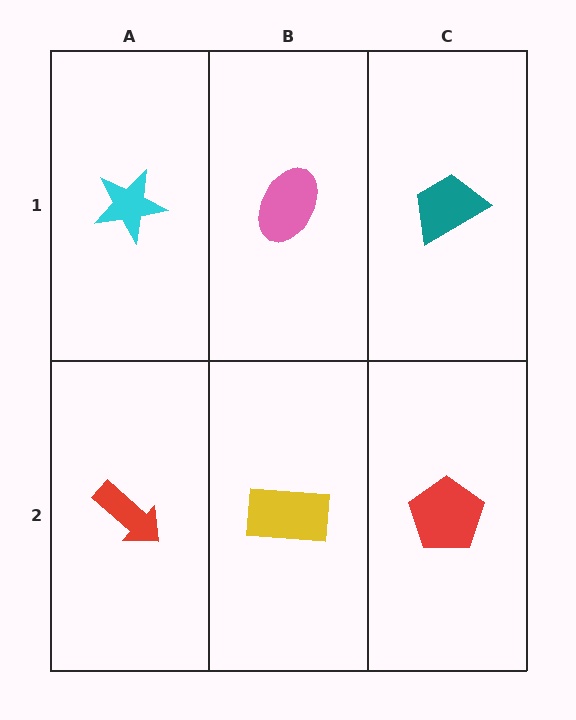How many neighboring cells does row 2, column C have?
2.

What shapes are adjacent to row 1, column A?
A red arrow (row 2, column A), a pink ellipse (row 1, column B).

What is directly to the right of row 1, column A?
A pink ellipse.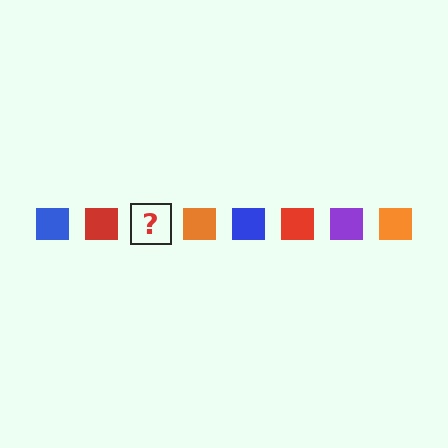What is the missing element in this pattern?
The missing element is a purple square.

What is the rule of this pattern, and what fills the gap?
The rule is that the pattern cycles through blue, red, purple, orange squares. The gap should be filled with a purple square.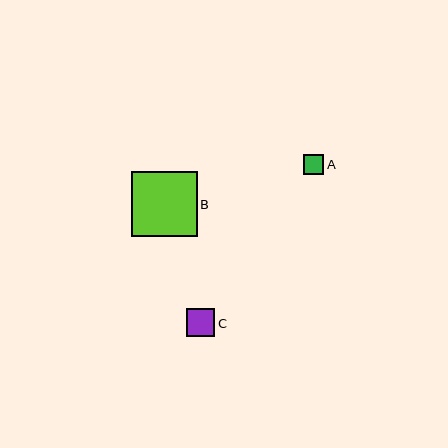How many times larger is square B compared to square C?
Square B is approximately 2.3 times the size of square C.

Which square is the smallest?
Square A is the smallest with a size of approximately 21 pixels.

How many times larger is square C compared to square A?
Square C is approximately 1.4 times the size of square A.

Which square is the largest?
Square B is the largest with a size of approximately 66 pixels.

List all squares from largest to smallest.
From largest to smallest: B, C, A.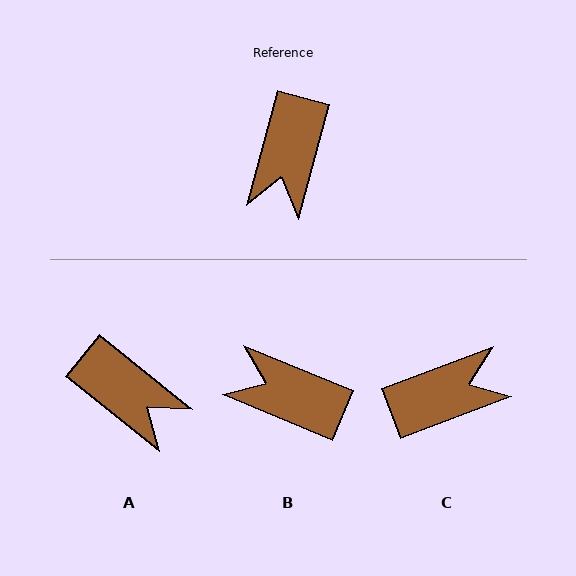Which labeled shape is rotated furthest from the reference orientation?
C, about 126 degrees away.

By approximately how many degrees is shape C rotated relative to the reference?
Approximately 126 degrees counter-clockwise.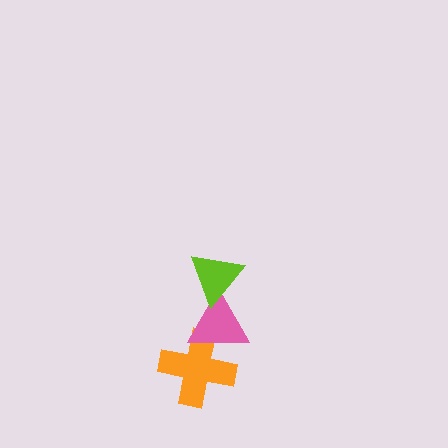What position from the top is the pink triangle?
The pink triangle is 2nd from the top.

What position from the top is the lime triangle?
The lime triangle is 1st from the top.